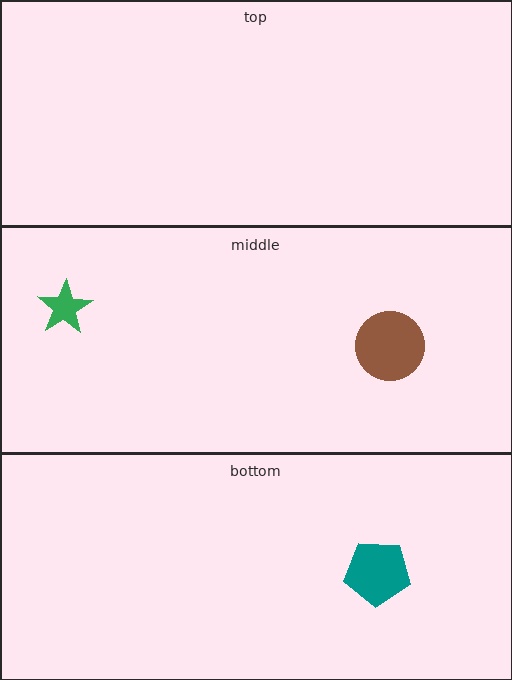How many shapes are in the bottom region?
1.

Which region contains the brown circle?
The middle region.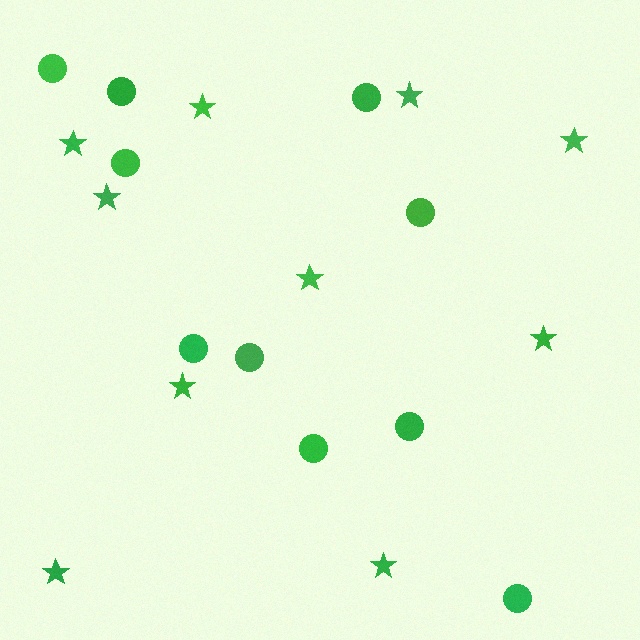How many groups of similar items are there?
There are 2 groups: one group of stars (10) and one group of circles (10).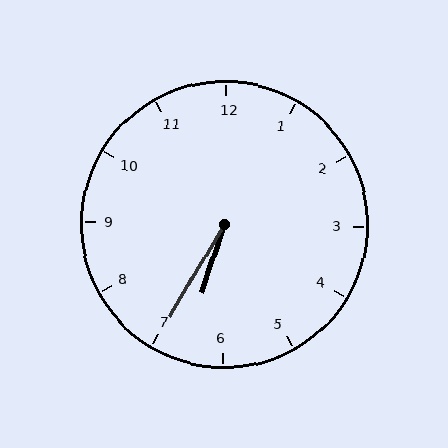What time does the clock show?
6:35.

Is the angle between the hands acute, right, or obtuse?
It is acute.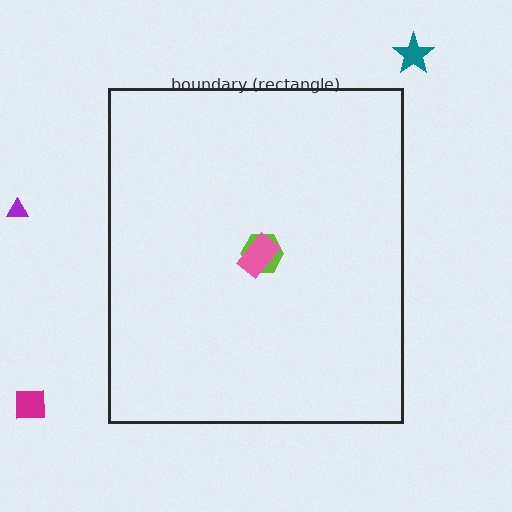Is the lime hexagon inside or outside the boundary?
Inside.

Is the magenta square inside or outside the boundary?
Outside.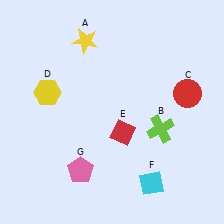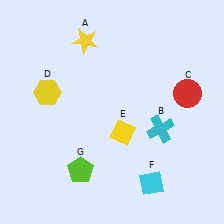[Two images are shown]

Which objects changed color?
B changed from lime to cyan. E changed from red to yellow. G changed from pink to lime.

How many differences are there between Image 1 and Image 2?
There are 3 differences between the two images.